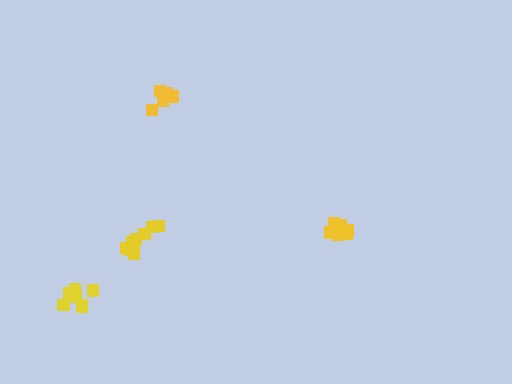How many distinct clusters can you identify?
There are 4 distinct clusters.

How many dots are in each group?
Group 1: 7 dots, Group 2: 6 dots, Group 3: 8 dots, Group 4: 5 dots (26 total).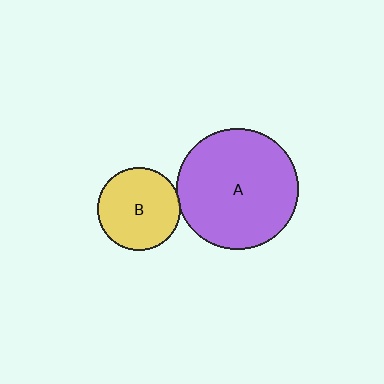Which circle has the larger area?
Circle A (purple).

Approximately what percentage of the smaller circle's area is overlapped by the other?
Approximately 5%.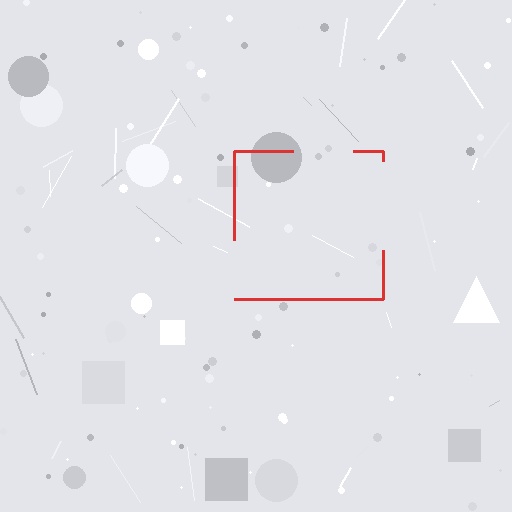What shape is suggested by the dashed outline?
The dashed outline suggests a square.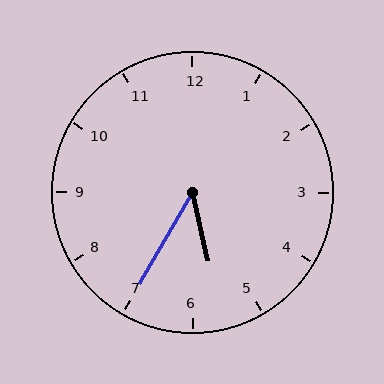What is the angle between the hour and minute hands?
Approximately 42 degrees.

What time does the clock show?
5:35.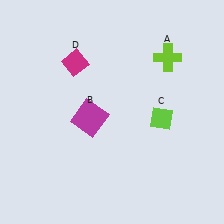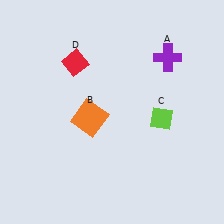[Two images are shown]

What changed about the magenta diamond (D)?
In Image 1, D is magenta. In Image 2, it changed to red.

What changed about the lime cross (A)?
In Image 1, A is lime. In Image 2, it changed to purple.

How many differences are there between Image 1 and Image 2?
There are 3 differences between the two images.